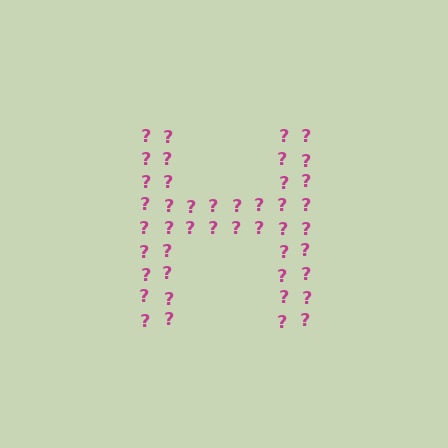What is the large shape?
The large shape is the letter H.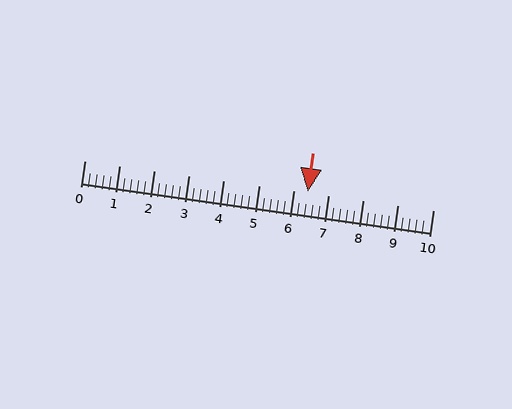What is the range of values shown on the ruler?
The ruler shows values from 0 to 10.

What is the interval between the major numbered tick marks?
The major tick marks are spaced 1 units apart.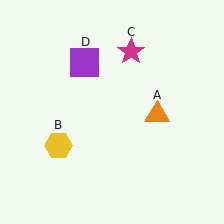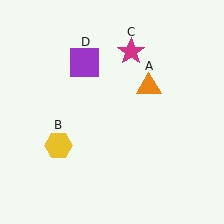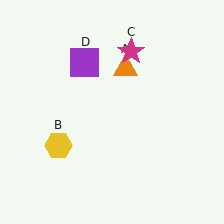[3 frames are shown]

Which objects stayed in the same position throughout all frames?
Yellow hexagon (object B) and magenta star (object C) and purple square (object D) remained stationary.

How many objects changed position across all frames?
1 object changed position: orange triangle (object A).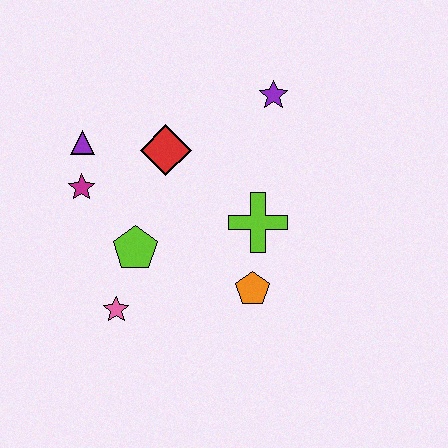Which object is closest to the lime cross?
The orange pentagon is closest to the lime cross.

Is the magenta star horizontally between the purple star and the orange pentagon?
No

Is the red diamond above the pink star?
Yes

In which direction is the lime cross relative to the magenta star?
The lime cross is to the right of the magenta star.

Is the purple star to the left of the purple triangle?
No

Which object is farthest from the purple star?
The pink star is farthest from the purple star.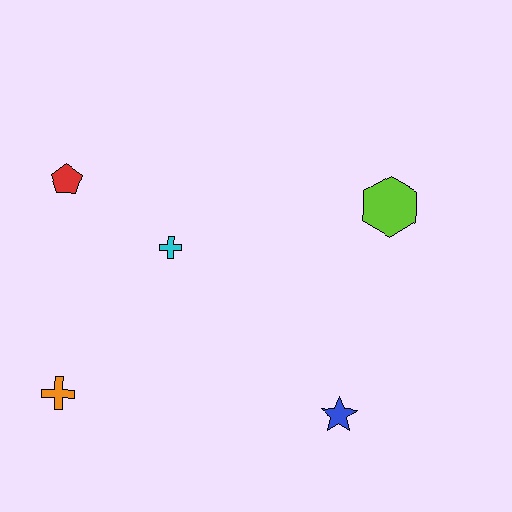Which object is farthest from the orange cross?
The lime hexagon is farthest from the orange cross.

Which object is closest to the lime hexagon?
The blue star is closest to the lime hexagon.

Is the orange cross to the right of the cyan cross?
No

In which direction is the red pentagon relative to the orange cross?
The red pentagon is above the orange cross.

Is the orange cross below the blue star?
No